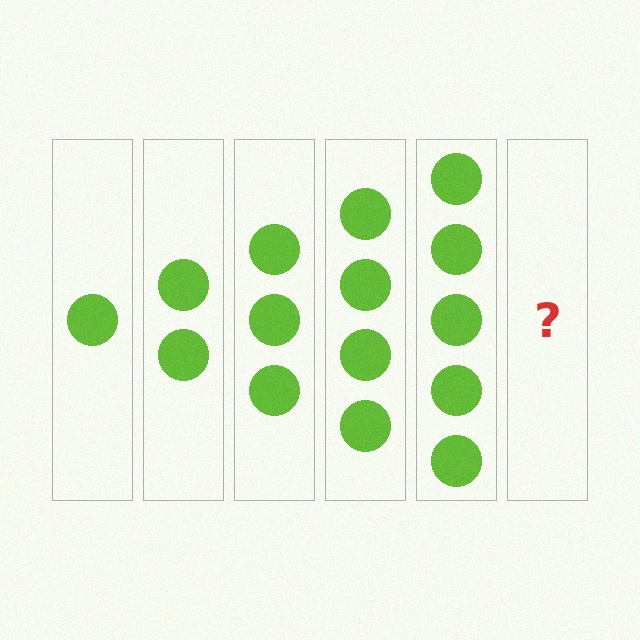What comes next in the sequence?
The next element should be 6 circles.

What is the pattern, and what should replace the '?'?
The pattern is that each step adds one more circle. The '?' should be 6 circles.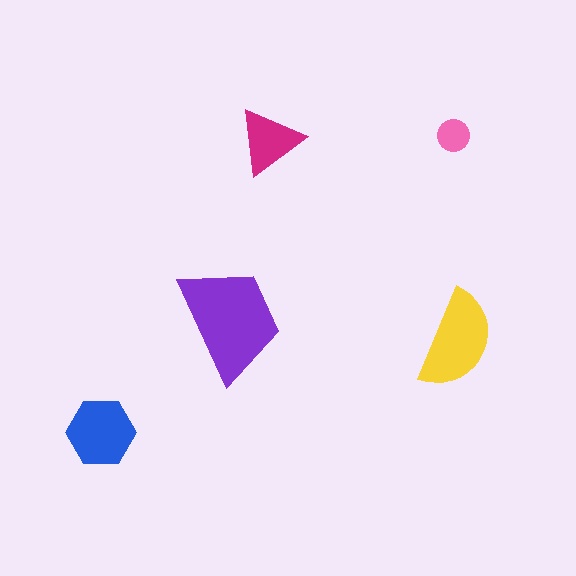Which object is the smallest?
The pink circle.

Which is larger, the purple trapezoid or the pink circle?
The purple trapezoid.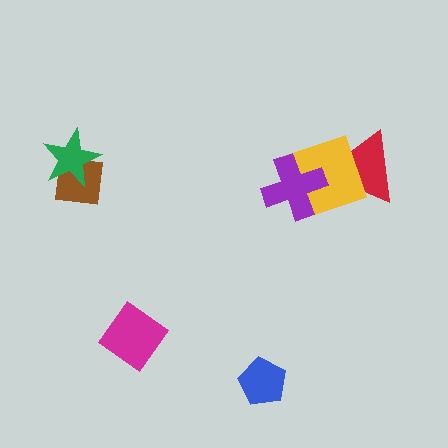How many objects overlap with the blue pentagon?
0 objects overlap with the blue pentagon.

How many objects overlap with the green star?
1 object overlaps with the green star.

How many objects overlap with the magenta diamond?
0 objects overlap with the magenta diamond.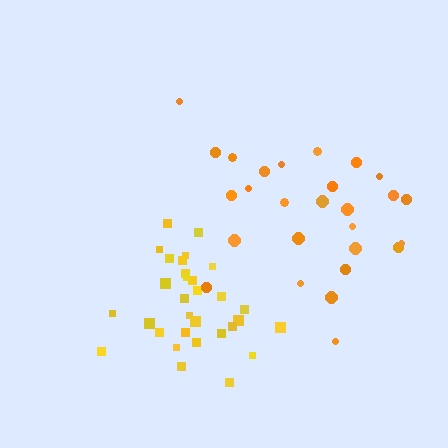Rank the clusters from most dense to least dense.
yellow, orange.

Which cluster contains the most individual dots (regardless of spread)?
Yellow (32).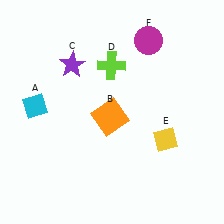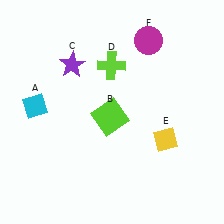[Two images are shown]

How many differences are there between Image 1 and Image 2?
There is 1 difference between the two images.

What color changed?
The square (B) changed from orange in Image 1 to lime in Image 2.